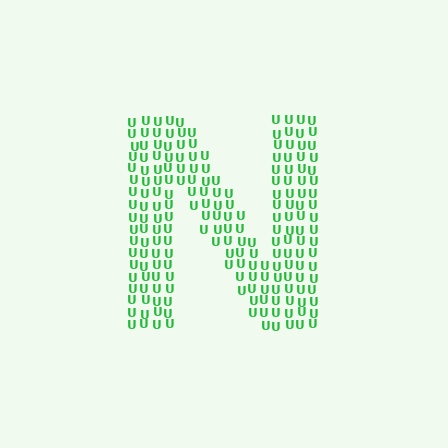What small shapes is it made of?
It is made of small letter U's.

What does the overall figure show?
The overall figure shows the letter N.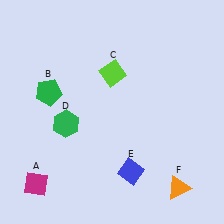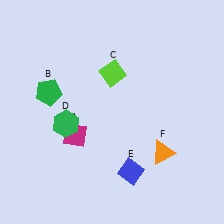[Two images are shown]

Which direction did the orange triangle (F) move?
The orange triangle (F) moved up.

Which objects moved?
The objects that moved are: the magenta diamond (A), the orange triangle (F).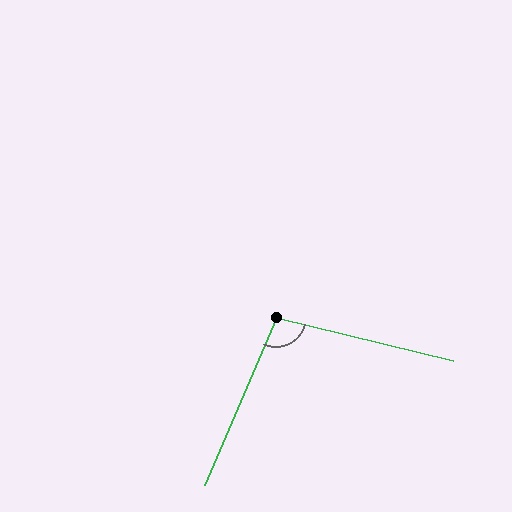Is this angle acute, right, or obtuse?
It is obtuse.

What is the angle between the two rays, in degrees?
Approximately 100 degrees.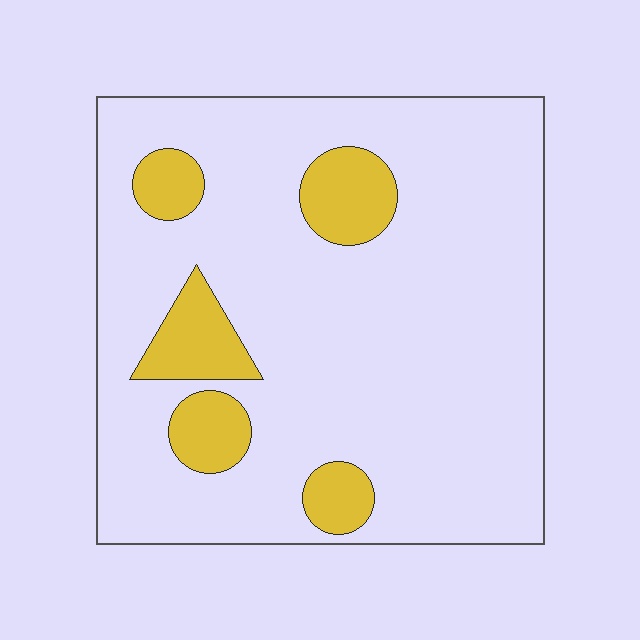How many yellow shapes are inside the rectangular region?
5.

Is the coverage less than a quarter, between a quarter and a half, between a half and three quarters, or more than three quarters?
Less than a quarter.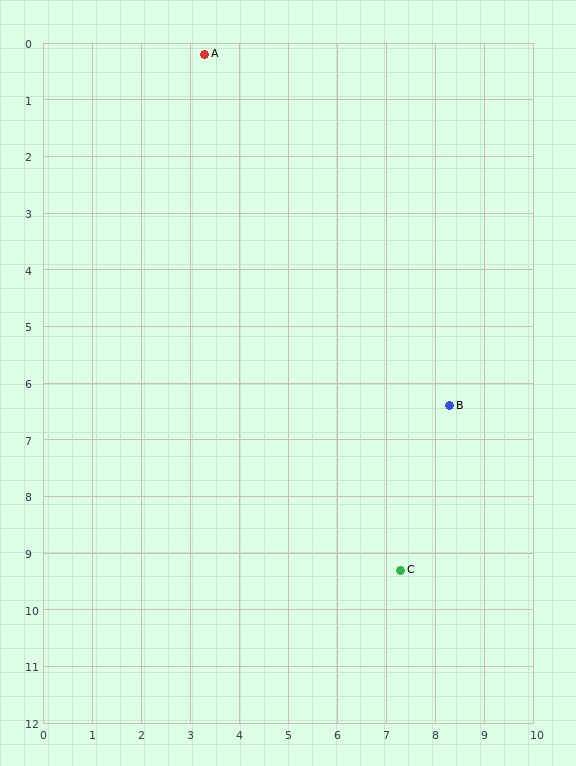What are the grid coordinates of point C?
Point C is at approximately (7.3, 9.3).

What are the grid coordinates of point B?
Point B is at approximately (8.3, 6.4).